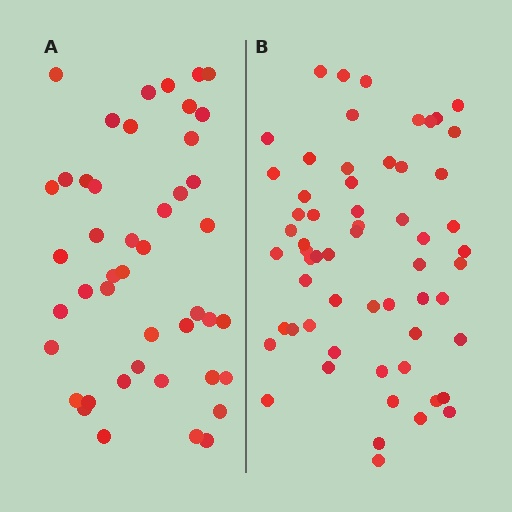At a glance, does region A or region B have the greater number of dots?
Region B (the right region) has more dots.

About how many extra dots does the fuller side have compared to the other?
Region B has approximately 15 more dots than region A.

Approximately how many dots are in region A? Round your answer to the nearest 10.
About 40 dots. (The exact count is 45, which rounds to 40.)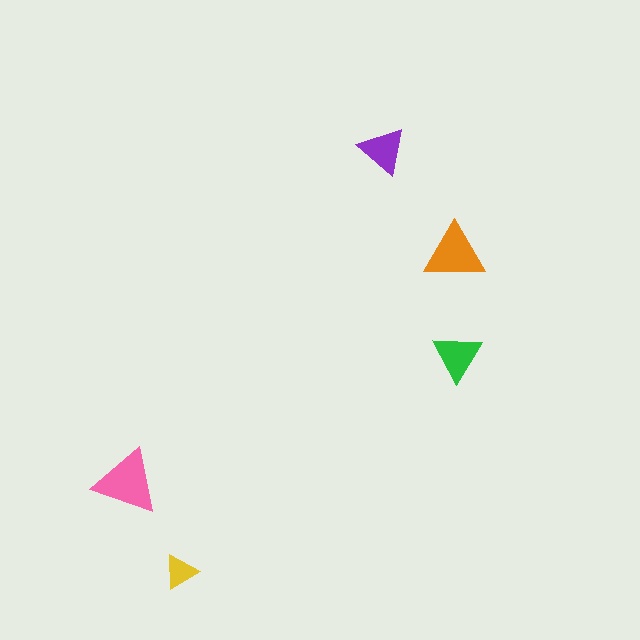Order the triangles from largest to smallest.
the pink one, the orange one, the green one, the purple one, the yellow one.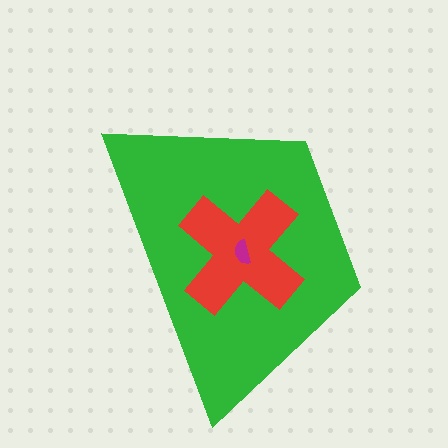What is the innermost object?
The magenta semicircle.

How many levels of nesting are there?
3.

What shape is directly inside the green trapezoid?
The red cross.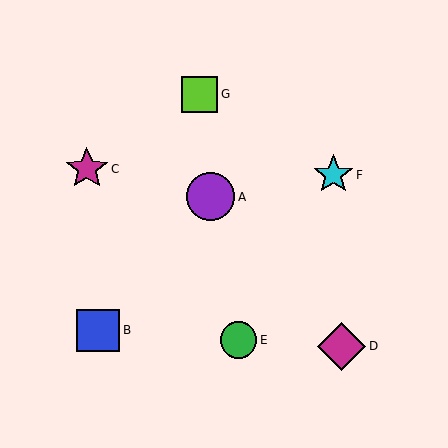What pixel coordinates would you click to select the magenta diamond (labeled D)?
Click at (342, 346) to select the magenta diamond D.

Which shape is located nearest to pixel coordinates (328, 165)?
The cyan star (labeled F) at (333, 175) is nearest to that location.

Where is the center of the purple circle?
The center of the purple circle is at (210, 197).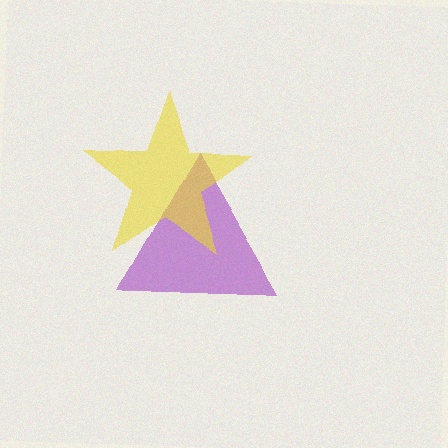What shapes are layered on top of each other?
The layered shapes are: a purple triangle, a yellow star.